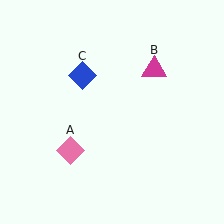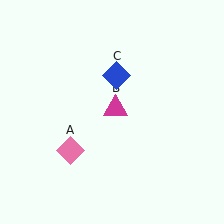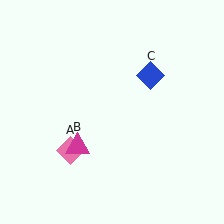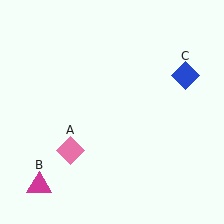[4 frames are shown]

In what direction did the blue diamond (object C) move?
The blue diamond (object C) moved right.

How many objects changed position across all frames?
2 objects changed position: magenta triangle (object B), blue diamond (object C).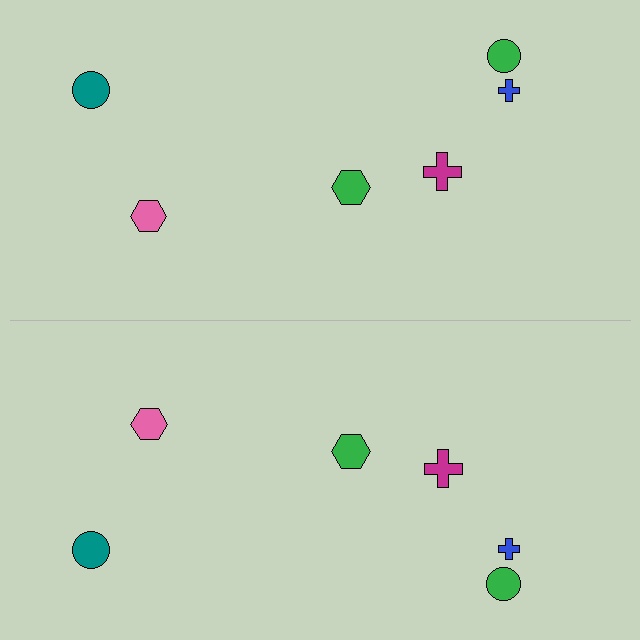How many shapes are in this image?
There are 12 shapes in this image.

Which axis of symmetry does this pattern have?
The pattern has a horizontal axis of symmetry running through the center of the image.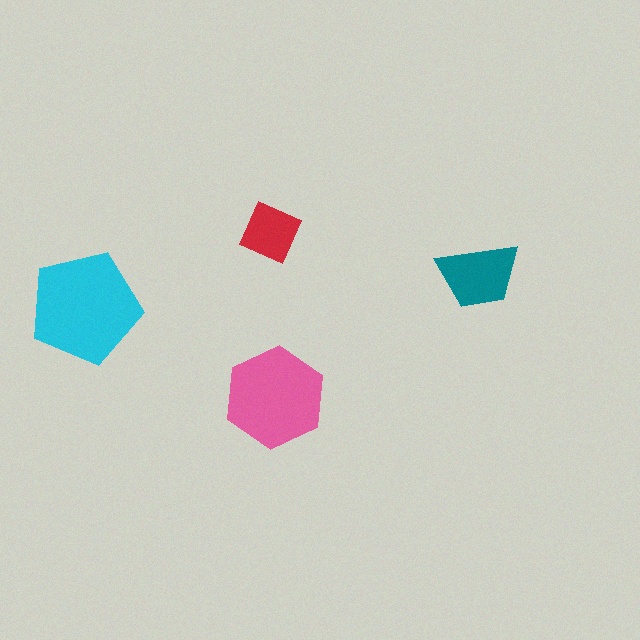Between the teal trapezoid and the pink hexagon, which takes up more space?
The pink hexagon.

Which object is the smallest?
The red diamond.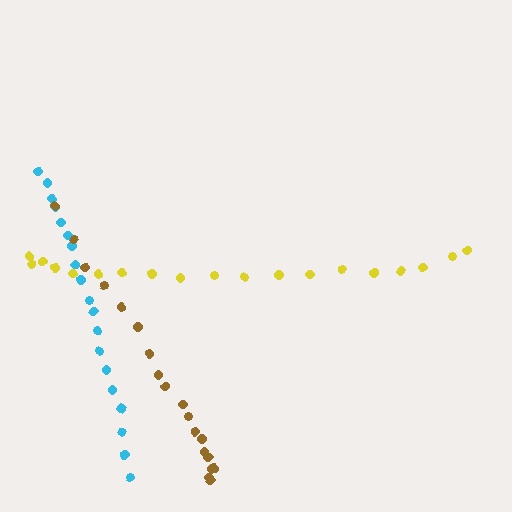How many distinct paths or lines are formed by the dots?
There are 3 distinct paths.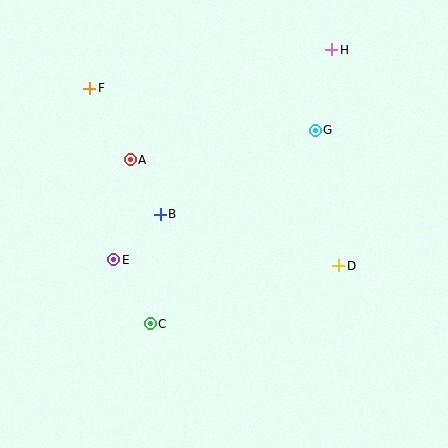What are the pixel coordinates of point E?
Point E is at (114, 260).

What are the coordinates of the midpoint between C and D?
The midpoint between C and D is at (245, 295).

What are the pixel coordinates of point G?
Point G is at (315, 130).